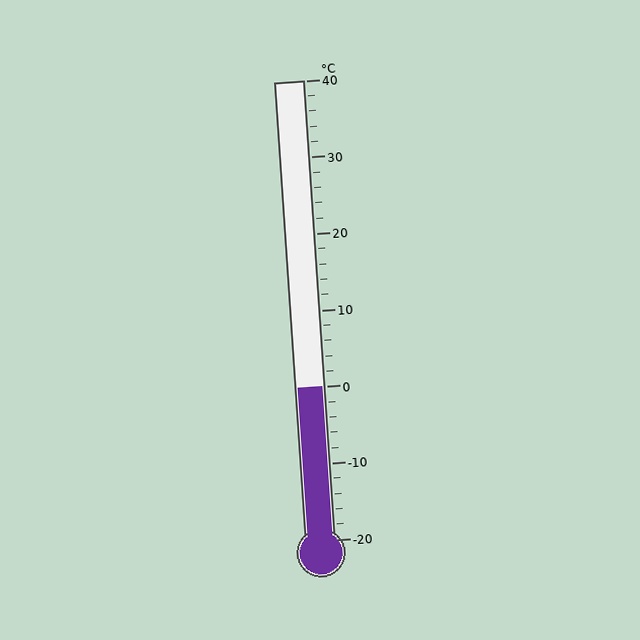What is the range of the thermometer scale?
The thermometer scale ranges from -20°C to 40°C.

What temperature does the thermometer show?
The thermometer shows approximately 0°C.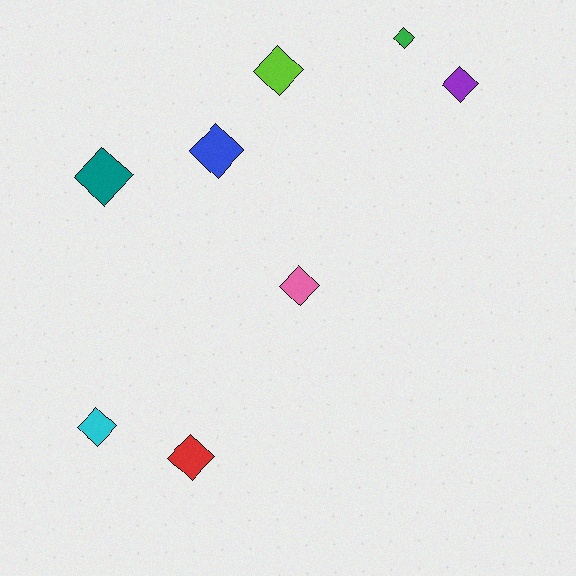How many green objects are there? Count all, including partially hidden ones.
There is 1 green object.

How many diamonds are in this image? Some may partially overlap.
There are 8 diamonds.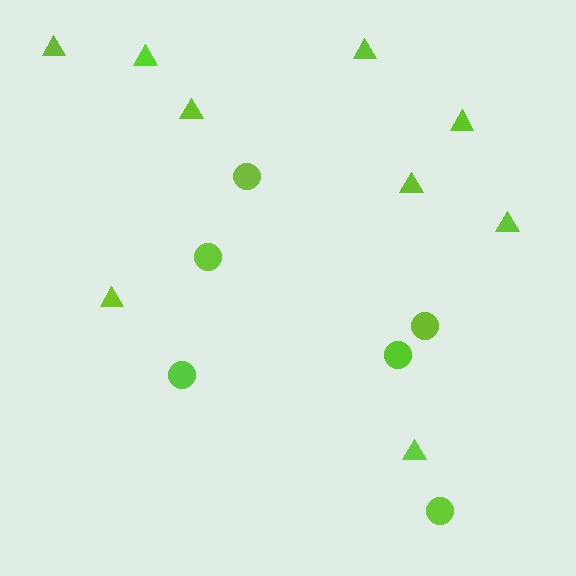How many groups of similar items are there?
There are 2 groups: one group of circles (6) and one group of triangles (9).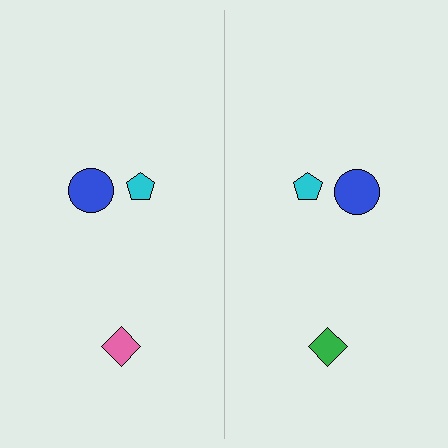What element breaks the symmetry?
The green diamond on the right side breaks the symmetry — its mirror counterpart is pink.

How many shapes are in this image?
There are 6 shapes in this image.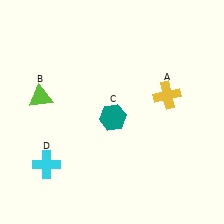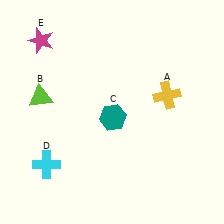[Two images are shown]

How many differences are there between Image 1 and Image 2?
There is 1 difference between the two images.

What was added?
A magenta star (E) was added in Image 2.